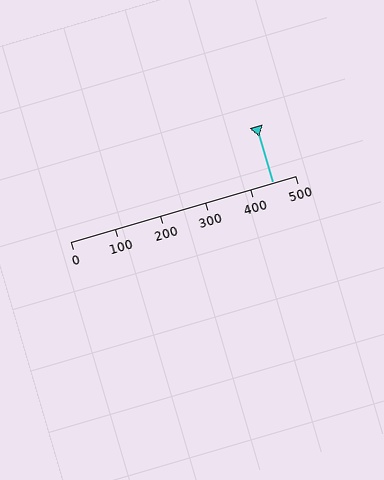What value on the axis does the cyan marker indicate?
The marker indicates approximately 450.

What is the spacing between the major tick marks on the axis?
The major ticks are spaced 100 apart.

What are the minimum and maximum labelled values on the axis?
The axis runs from 0 to 500.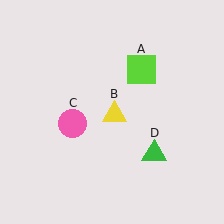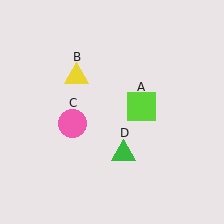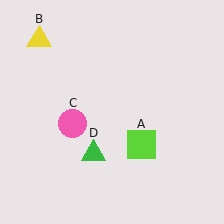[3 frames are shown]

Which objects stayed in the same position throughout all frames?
Pink circle (object C) remained stationary.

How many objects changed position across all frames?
3 objects changed position: lime square (object A), yellow triangle (object B), green triangle (object D).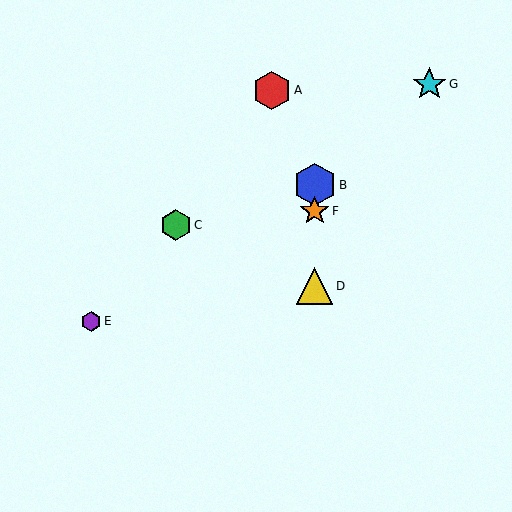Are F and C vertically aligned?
No, F is at x≈315 and C is at x≈176.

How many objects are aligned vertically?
3 objects (B, D, F) are aligned vertically.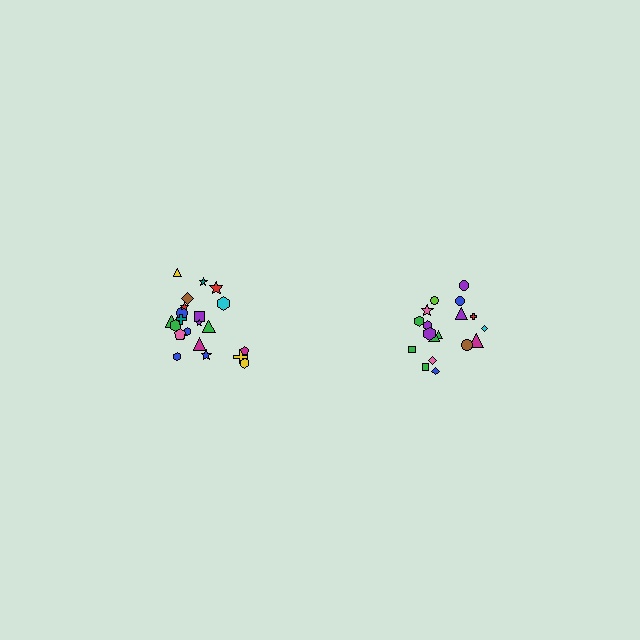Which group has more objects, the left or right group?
The left group.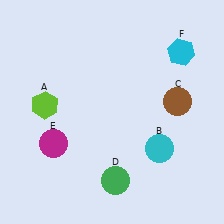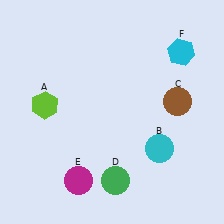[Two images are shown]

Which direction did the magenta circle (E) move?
The magenta circle (E) moved down.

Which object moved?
The magenta circle (E) moved down.